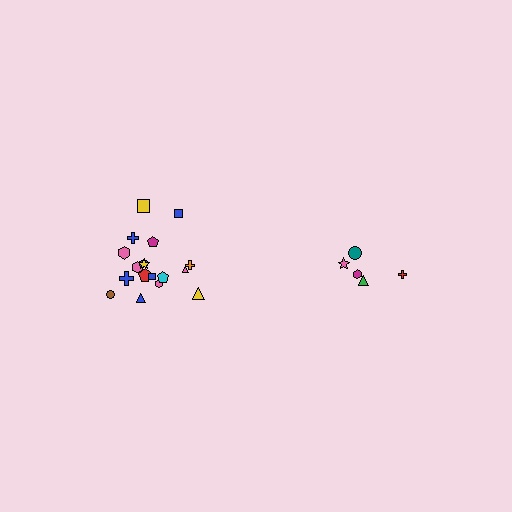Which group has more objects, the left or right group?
The left group.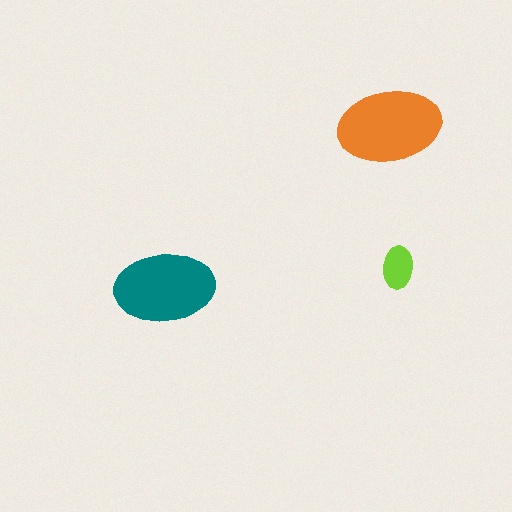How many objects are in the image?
There are 3 objects in the image.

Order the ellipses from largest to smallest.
the orange one, the teal one, the lime one.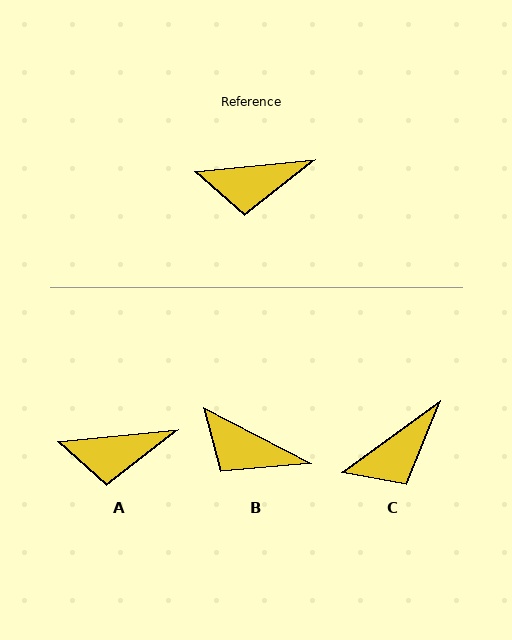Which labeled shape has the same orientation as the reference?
A.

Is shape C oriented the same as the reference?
No, it is off by about 31 degrees.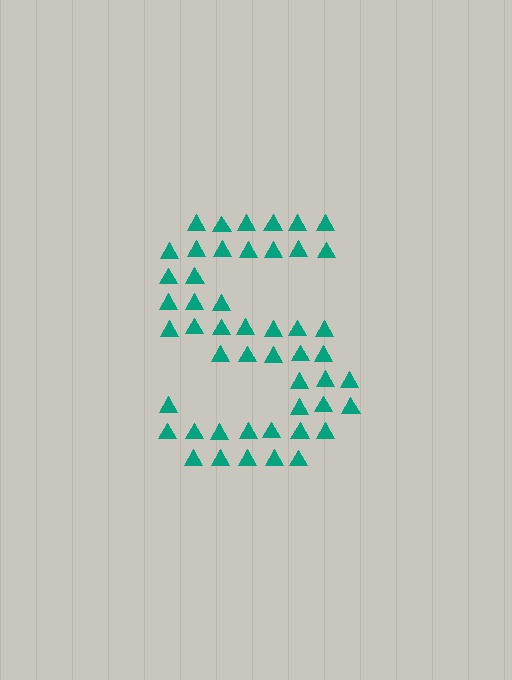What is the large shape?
The large shape is the letter S.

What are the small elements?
The small elements are triangles.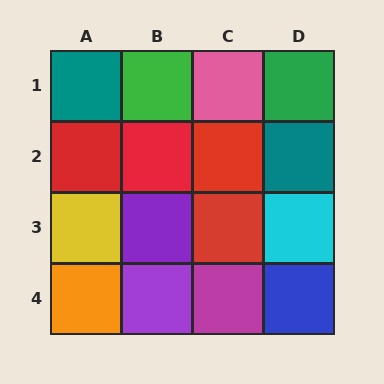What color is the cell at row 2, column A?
Red.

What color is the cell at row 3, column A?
Yellow.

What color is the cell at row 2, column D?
Teal.